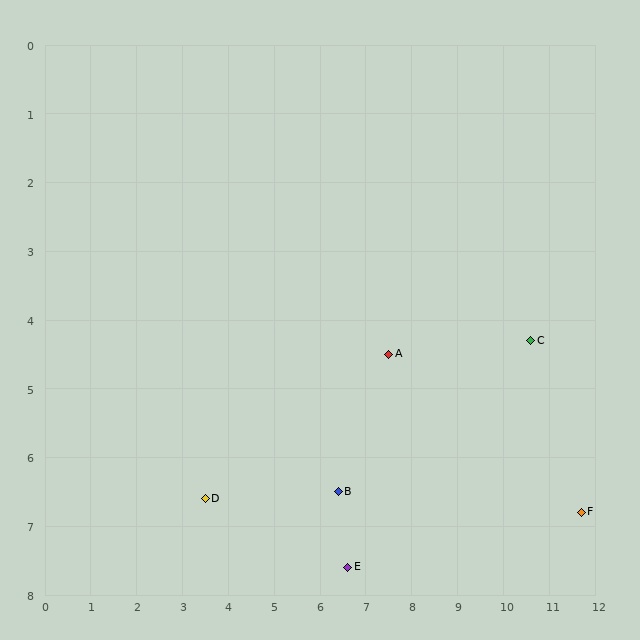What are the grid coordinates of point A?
Point A is at approximately (7.5, 4.5).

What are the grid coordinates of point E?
Point E is at approximately (6.6, 7.6).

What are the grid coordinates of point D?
Point D is at approximately (3.5, 6.6).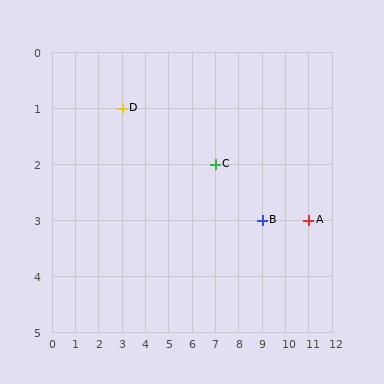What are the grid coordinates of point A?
Point A is at grid coordinates (11, 3).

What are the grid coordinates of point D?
Point D is at grid coordinates (3, 1).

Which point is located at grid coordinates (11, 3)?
Point A is at (11, 3).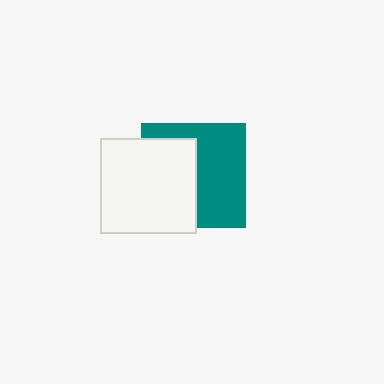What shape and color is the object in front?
The object in front is a white square.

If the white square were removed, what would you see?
You would see the complete teal square.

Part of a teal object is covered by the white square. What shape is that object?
It is a square.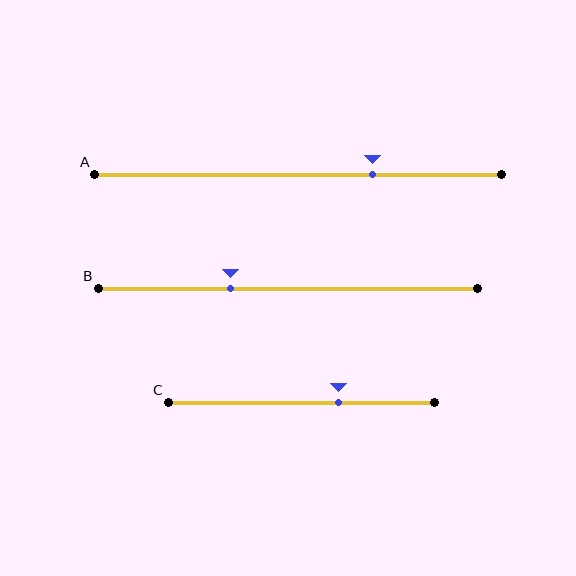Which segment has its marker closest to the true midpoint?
Segment C has its marker closest to the true midpoint.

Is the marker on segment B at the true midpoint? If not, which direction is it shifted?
No, the marker on segment B is shifted to the left by about 15% of the segment length.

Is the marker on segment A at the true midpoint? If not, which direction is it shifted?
No, the marker on segment A is shifted to the right by about 18% of the segment length.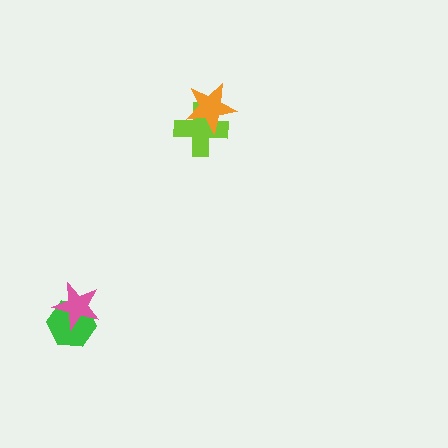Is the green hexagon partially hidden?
Yes, it is partially covered by another shape.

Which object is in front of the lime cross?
The orange star is in front of the lime cross.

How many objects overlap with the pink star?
1 object overlaps with the pink star.